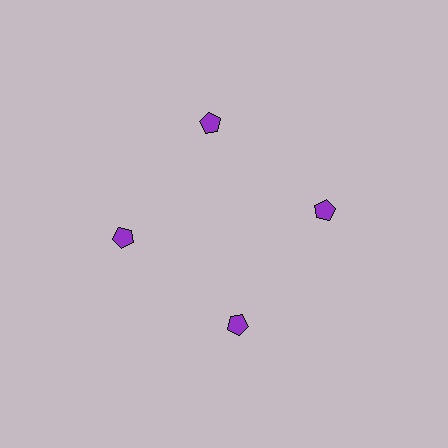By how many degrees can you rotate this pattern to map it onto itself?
The pattern maps onto itself every 90 degrees of rotation.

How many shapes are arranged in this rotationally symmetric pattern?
There are 4 shapes, arranged in 4 groups of 1.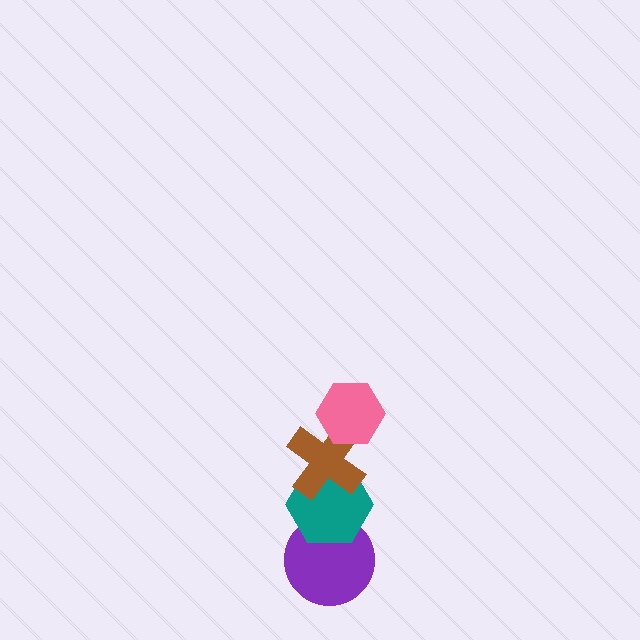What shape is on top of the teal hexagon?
The brown cross is on top of the teal hexagon.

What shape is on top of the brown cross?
The pink hexagon is on top of the brown cross.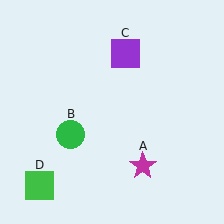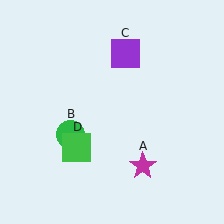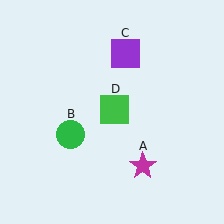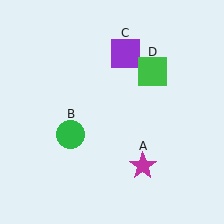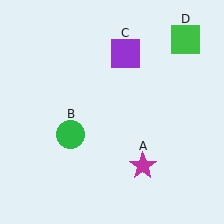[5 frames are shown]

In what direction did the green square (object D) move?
The green square (object D) moved up and to the right.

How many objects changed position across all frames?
1 object changed position: green square (object D).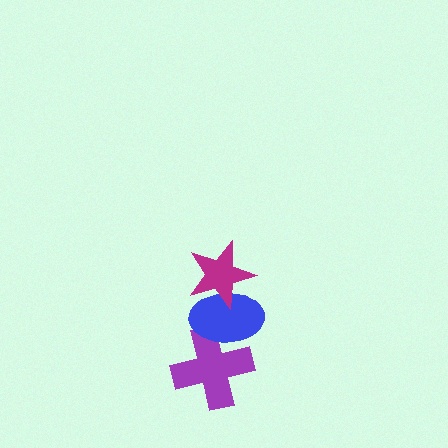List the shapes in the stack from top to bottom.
From top to bottom: the magenta star, the blue ellipse, the purple cross.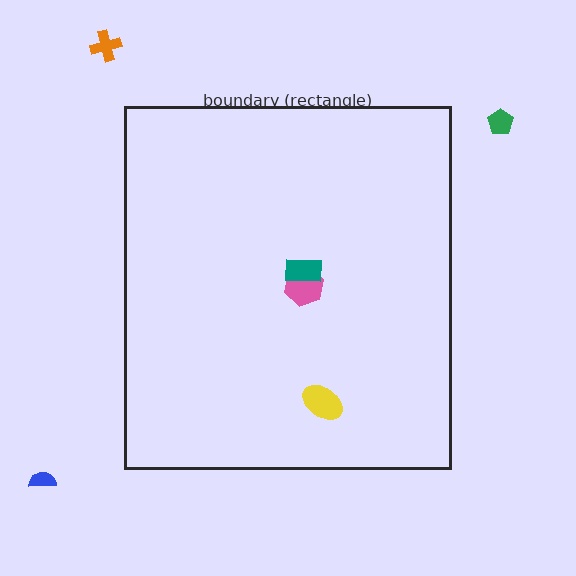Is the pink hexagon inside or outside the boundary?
Inside.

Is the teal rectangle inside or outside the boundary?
Inside.